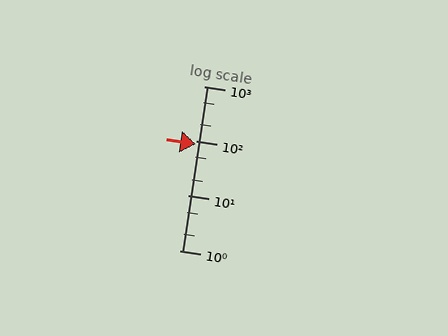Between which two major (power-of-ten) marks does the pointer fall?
The pointer is between 10 and 100.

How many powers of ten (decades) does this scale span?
The scale spans 3 decades, from 1 to 1000.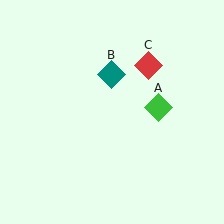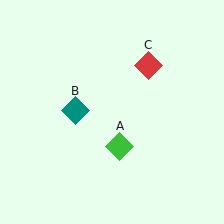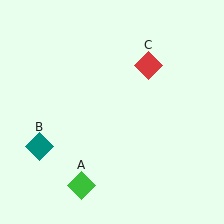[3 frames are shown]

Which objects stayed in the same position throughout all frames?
Red diamond (object C) remained stationary.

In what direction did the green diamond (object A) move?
The green diamond (object A) moved down and to the left.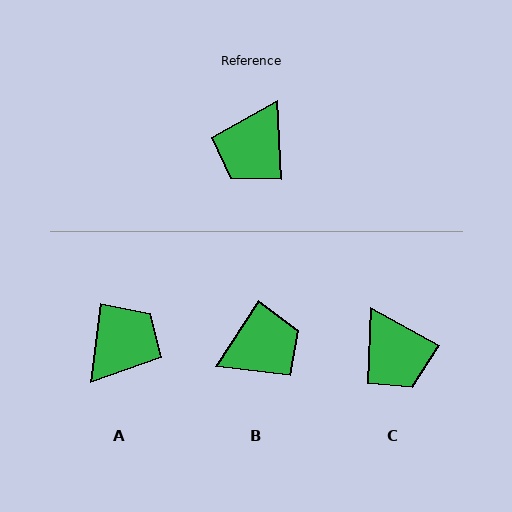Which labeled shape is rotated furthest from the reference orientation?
A, about 169 degrees away.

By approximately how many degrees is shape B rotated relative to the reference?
Approximately 144 degrees counter-clockwise.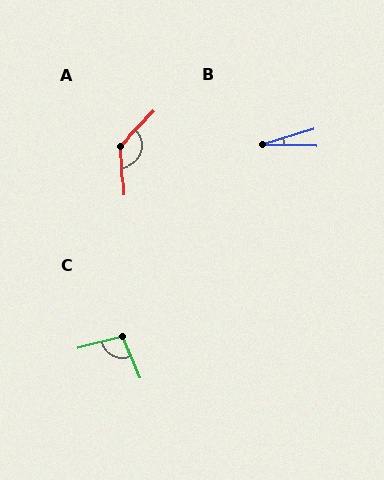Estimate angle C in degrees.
Approximately 97 degrees.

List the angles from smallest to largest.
B (18°), C (97°), A (133°).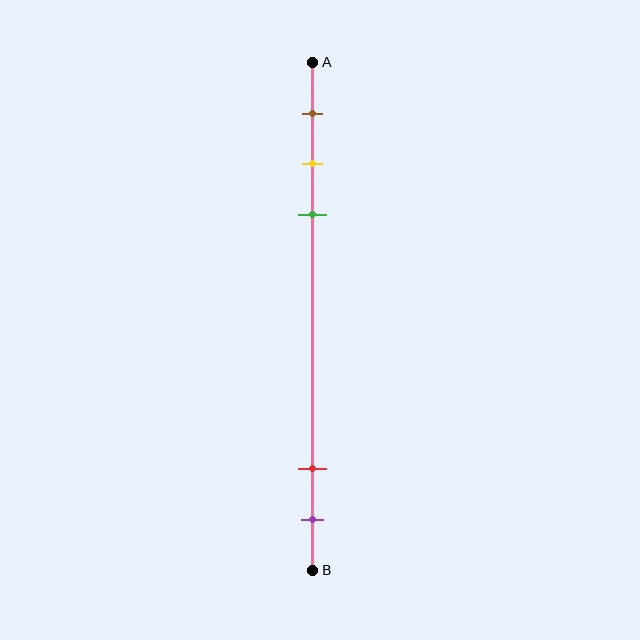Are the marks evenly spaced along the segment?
No, the marks are not evenly spaced.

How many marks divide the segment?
There are 5 marks dividing the segment.